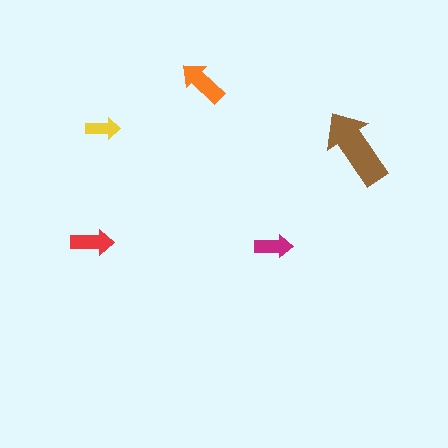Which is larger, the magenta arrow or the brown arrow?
The brown one.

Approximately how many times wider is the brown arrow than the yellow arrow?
About 2.5 times wider.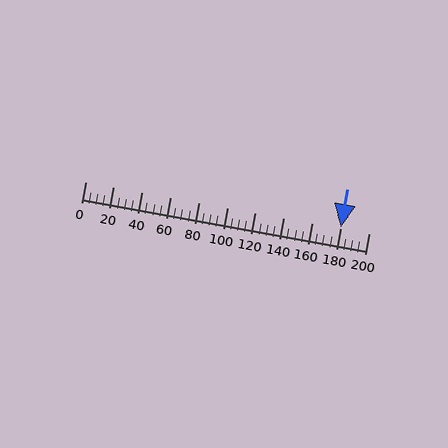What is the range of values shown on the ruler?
The ruler shows values from 0 to 200.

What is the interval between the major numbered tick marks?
The major tick marks are spaced 20 units apart.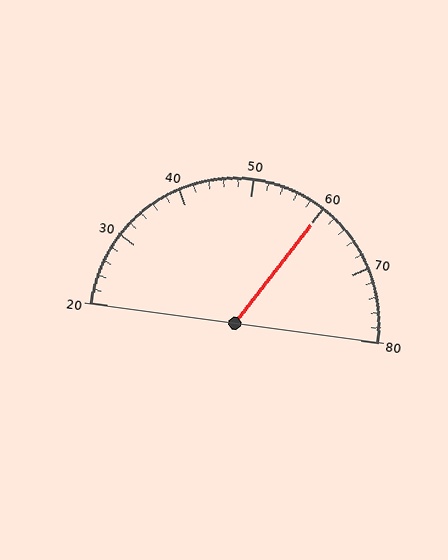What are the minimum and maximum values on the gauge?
The gauge ranges from 20 to 80.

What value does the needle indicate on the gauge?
The needle indicates approximately 60.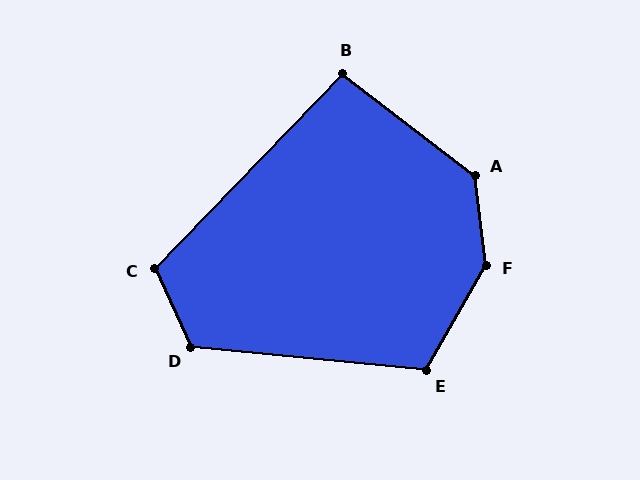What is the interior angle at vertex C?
Approximately 111 degrees (obtuse).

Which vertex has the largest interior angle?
F, at approximately 143 degrees.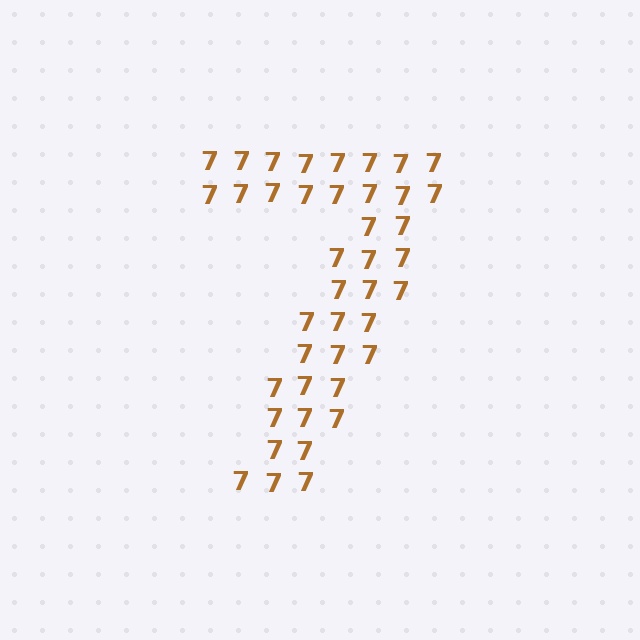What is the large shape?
The large shape is the digit 7.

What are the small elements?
The small elements are digit 7's.